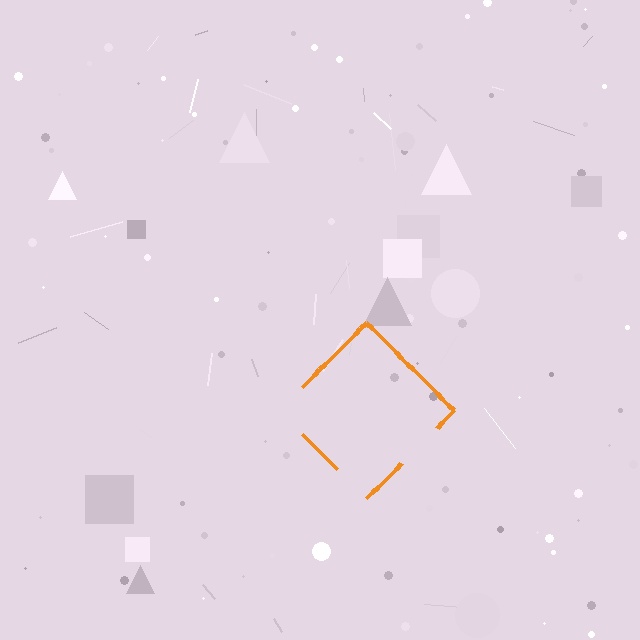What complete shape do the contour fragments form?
The contour fragments form a diamond.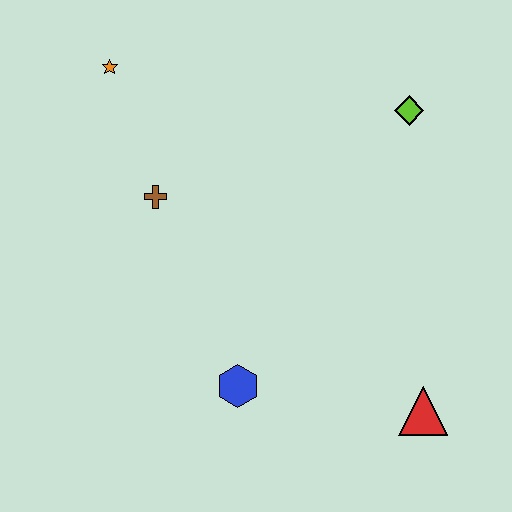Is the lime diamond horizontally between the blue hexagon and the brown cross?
No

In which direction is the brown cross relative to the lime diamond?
The brown cross is to the left of the lime diamond.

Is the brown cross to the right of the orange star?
Yes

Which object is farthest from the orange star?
The red triangle is farthest from the orange star.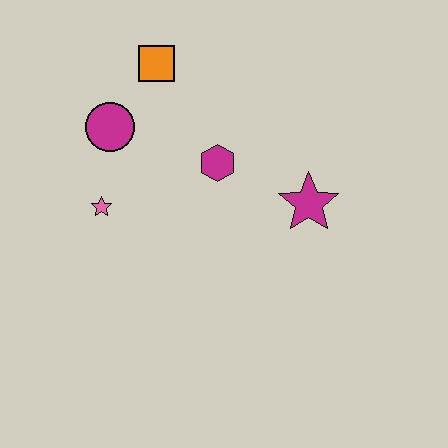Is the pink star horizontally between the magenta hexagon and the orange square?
No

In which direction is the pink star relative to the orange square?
The pink star is below the orange square.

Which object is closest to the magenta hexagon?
The magenta star is closest to the magenta hexagon.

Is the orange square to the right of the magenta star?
No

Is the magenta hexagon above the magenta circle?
No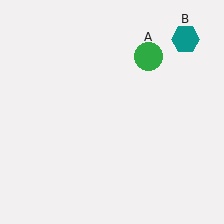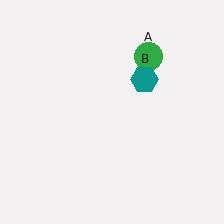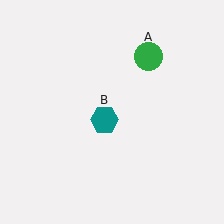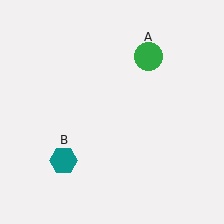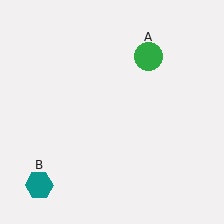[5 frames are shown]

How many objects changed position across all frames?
1 object changed position: teal hexagon (object B).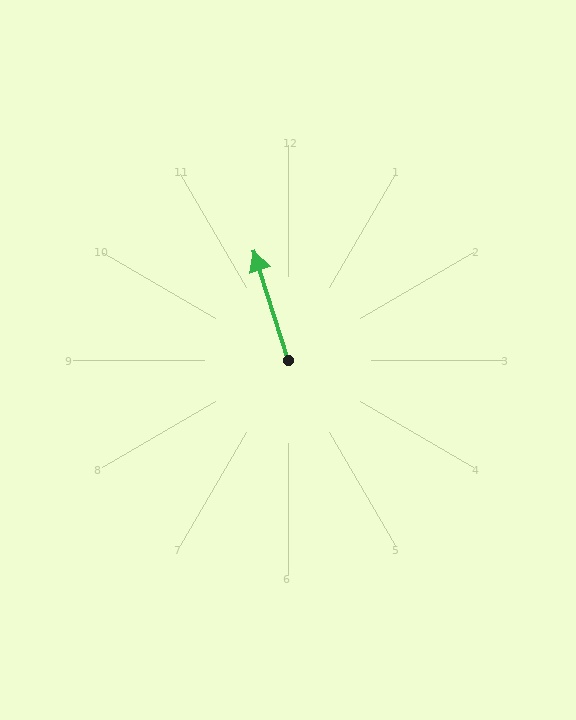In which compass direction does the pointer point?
North.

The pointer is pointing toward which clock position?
Roughly 11 o'clock.